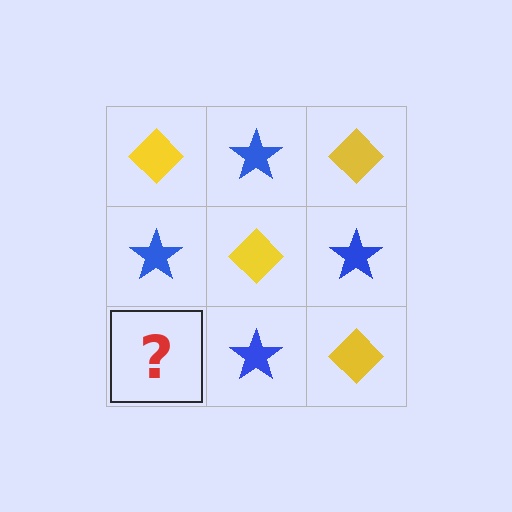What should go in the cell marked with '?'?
The missing cell should contain a yellow diamond.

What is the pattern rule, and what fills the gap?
The rule is that it alternates yellow diamond and blue star in a checkerboard pattern. The gap should be filled with a yellow diamond.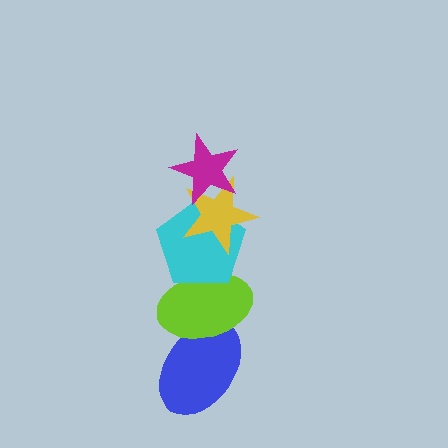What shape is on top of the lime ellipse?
The cyan pentagon is on top of the lime ellipse.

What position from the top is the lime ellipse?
The lime ellipse is 4th from the top.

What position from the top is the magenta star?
The magenta star is 1st from the top.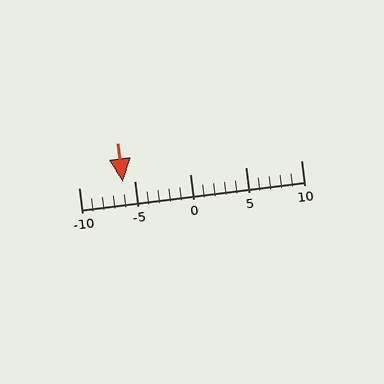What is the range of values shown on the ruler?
The ruler shows values from -10 to 10.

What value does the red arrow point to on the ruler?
The red arrow points to approximately -6.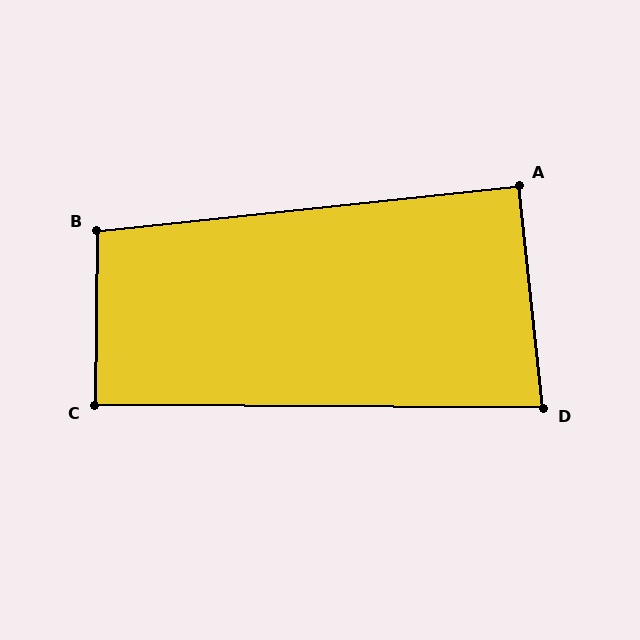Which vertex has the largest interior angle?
B, at approximately 97 degrees.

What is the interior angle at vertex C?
Approximately 90 degrees (approximately right).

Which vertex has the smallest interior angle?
D, at approximately 83 degrees.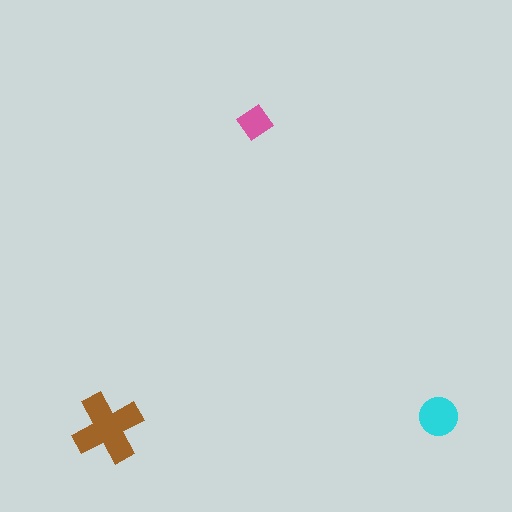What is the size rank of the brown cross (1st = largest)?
1st.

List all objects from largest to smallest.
The brown cross, the cyan circle, the pink diamond.